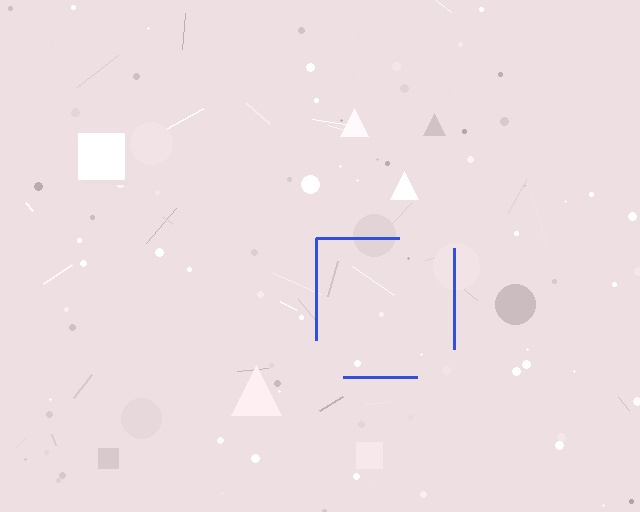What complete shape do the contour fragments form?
The contour fragments form a square.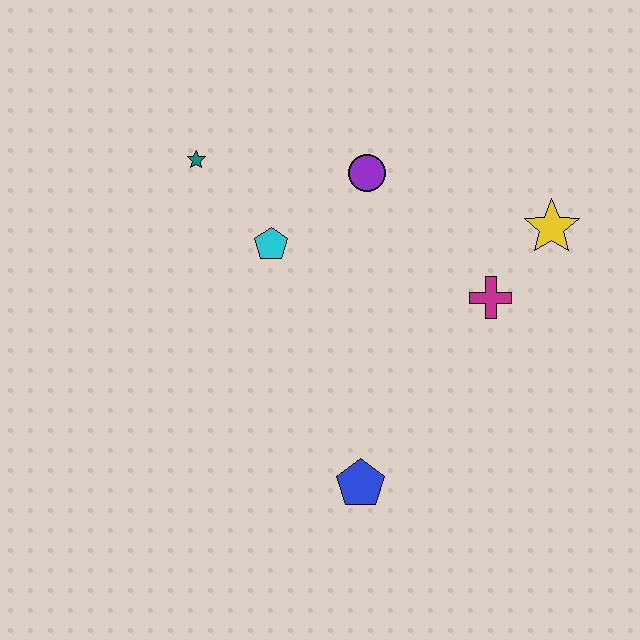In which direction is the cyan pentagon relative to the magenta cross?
The cyan pentagon is to the left of the magenta cross.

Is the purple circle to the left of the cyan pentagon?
No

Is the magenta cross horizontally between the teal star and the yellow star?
Yes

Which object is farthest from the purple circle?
The blue pentagon is farthest from the purple circle.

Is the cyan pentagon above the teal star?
No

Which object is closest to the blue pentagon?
The magenta cross is closest to the blue pentagon.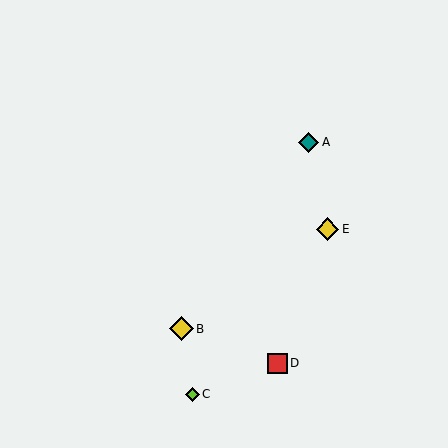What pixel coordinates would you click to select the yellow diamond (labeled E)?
Click at (327, 229) to select the yellow diamond E.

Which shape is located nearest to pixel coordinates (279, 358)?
The red square (labeled D) at (277, 363) is nearest to that location.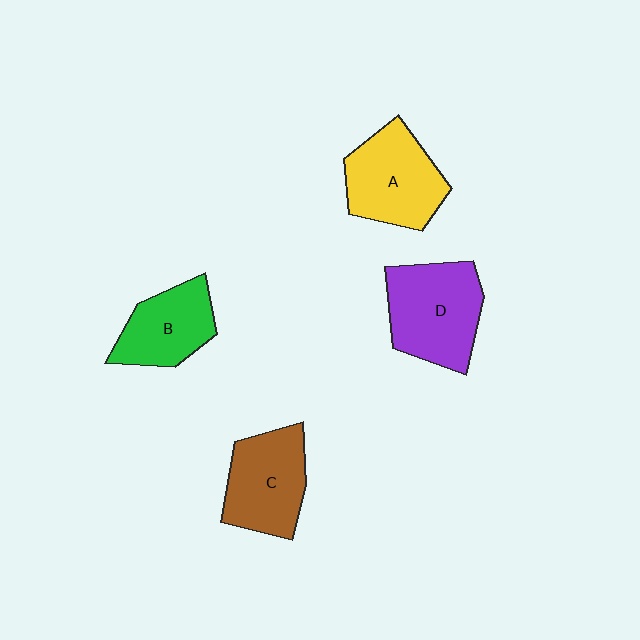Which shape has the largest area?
Shape D (purple).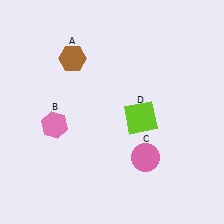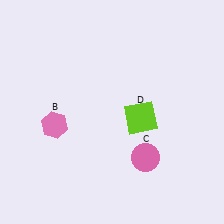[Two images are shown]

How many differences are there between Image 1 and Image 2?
There is 1 difference between the two images.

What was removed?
The brown hexagon (A) was removed in Image 2.